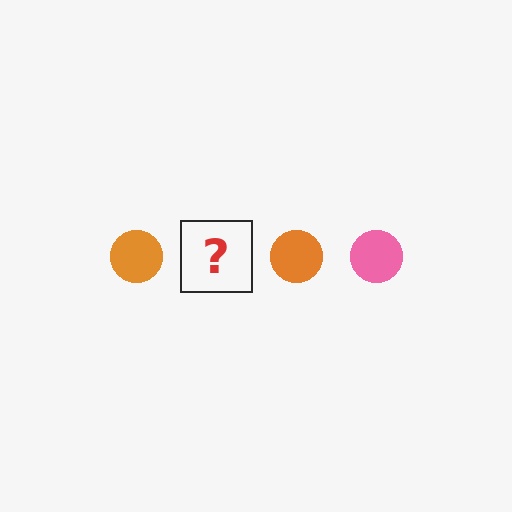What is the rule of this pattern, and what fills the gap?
The rule is that the pattern cycles through orange, pink circles. The gap should be filled with a pink circle.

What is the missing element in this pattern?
The missing element is a pink circle.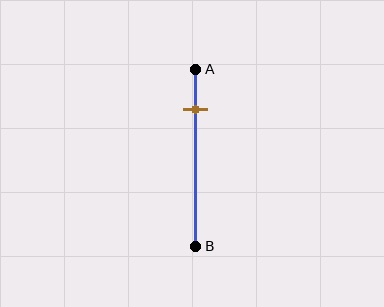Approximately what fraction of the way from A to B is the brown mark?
The brown mark is approximately 25% of the way from A to B.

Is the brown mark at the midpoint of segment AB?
No, the mark is at about 25% from A, not at the 50% midpoint.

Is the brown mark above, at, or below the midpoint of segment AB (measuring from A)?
The brown mark is above the midpoint of segment AB.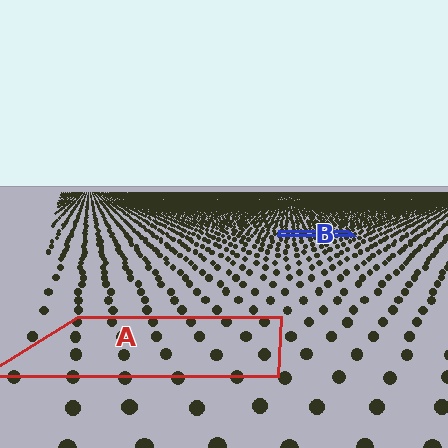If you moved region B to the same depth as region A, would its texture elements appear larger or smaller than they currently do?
They would appear larger. At a closer depth, the same texture elements are projected at a bigger on-screen size.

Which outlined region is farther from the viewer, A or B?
Region B is farther from the viewer — the texture elements inside it appear smaller and more densely packed.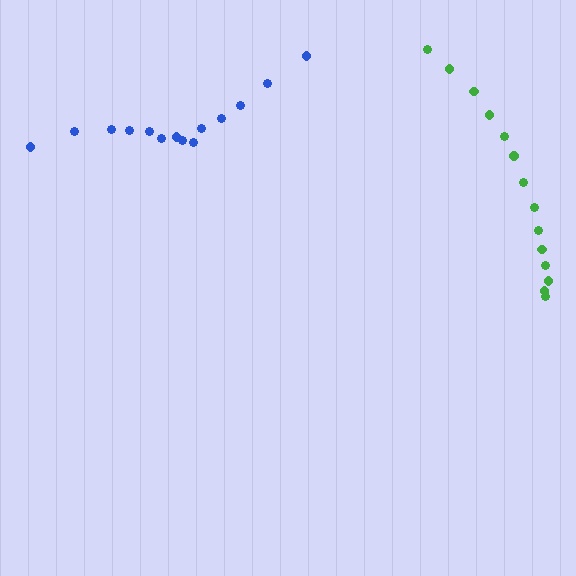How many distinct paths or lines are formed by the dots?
There are 2 distinct paths.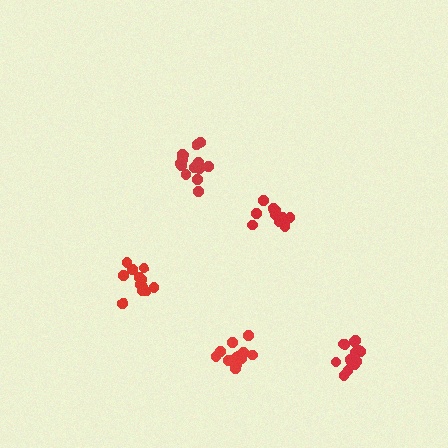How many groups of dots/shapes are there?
There are 5 groups.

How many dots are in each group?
Group 1: 15 dots, Group 2: 13 dots, Group 3: 14 dots, Group 4: 16 dots, Group 5: 14 dots (72 total).